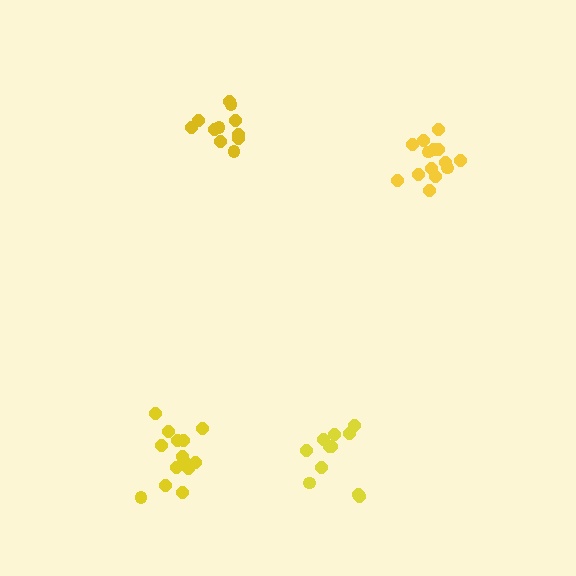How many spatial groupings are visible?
There are 4 spatial groupings.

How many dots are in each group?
Group 1: 11 dots, Group 2: 14 dots, Group 3: 11 dots, Group 4: 14 dots (50 total).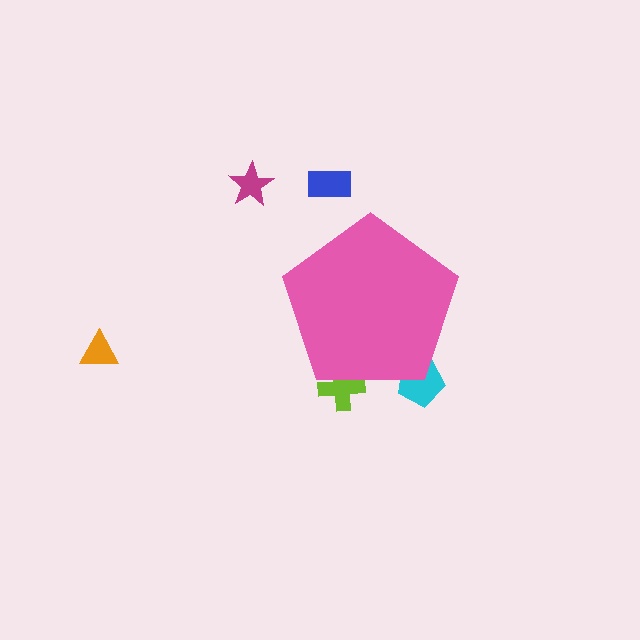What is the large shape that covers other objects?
A pink pentagon.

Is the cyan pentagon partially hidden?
Yes, the cyan pentagon is partially hidden behind the pink pentagon.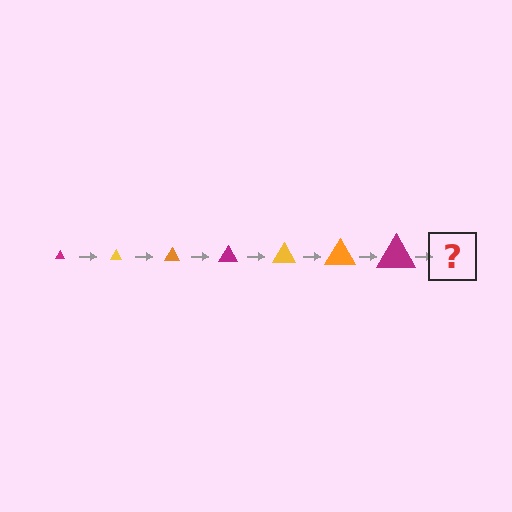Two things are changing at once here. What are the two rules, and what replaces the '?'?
The two rules are that the triangle grows larger each step and the color cycles through magenta, yellow, and orange. The '?' should be a yellow triangle, larger than the previous one.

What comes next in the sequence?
The next element should be a yellow triangle, larger than the previous one.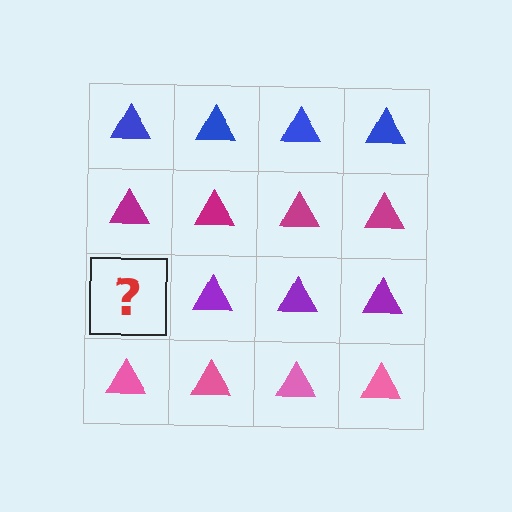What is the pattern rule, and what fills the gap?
The rule is that each row has a consistent color. The gap should be filled with a purple triangle.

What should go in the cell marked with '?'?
The missing cell should contain a purple triangle.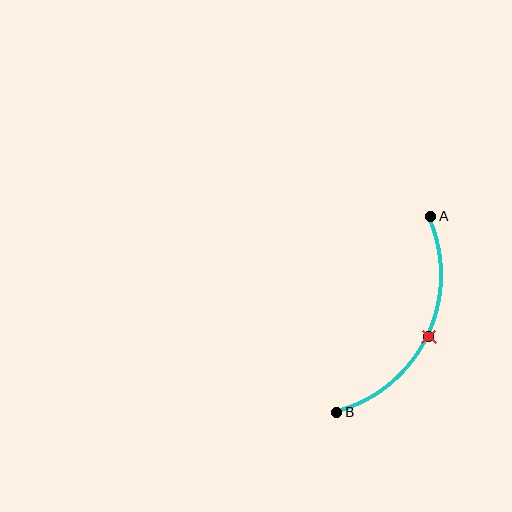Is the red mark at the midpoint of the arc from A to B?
Yes. The red mark lies on the arc at equal arc-length from both A and B — it is the arc midpoint.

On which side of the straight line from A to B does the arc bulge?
The arc bulges to the right of the straight line connecting A and B.